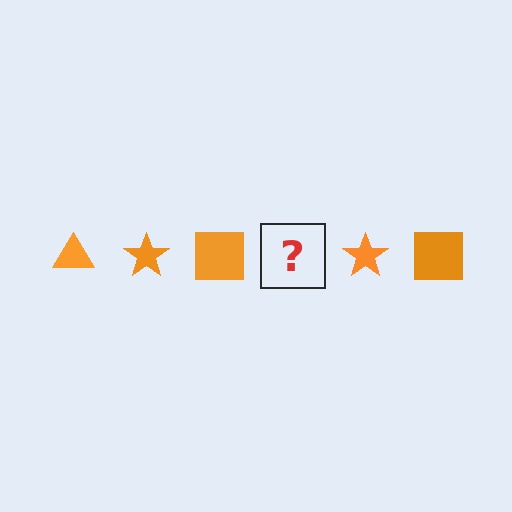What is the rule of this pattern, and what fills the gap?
The rule is that the pattern cycles through triangle, star, square shapes in orange. The gap should be filled with an orange triangle.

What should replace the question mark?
The question mark should be replaced with an orange triangle.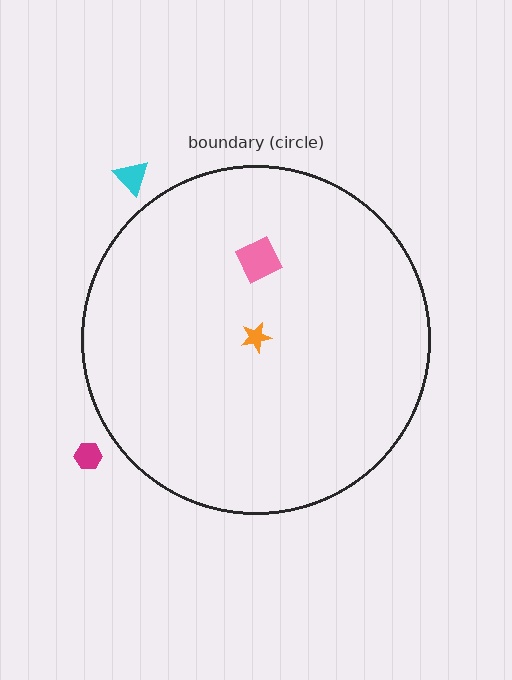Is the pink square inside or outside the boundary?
Inside.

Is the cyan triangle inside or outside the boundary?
Outside.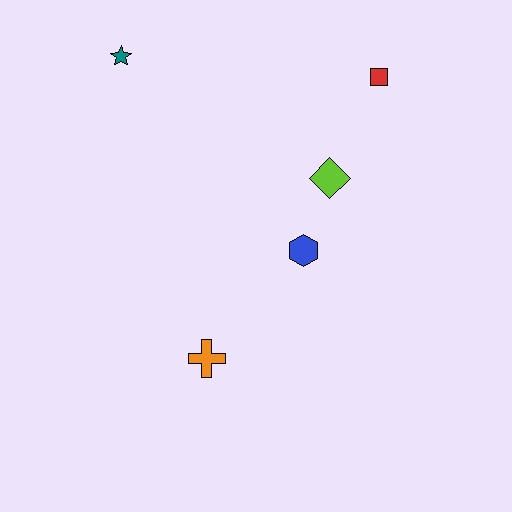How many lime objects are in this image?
There is 1 lime object.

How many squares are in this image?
There is 1 square.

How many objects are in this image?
There are 5 objects.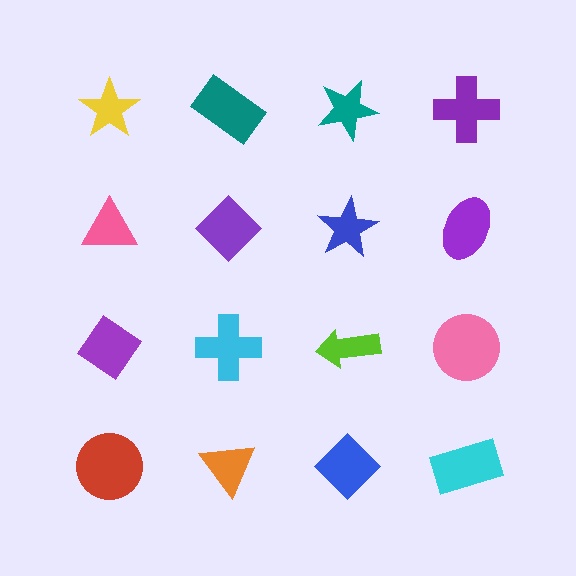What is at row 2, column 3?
A blue star.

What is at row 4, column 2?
An orange triangle.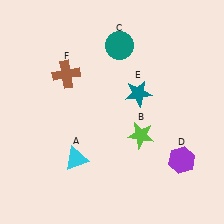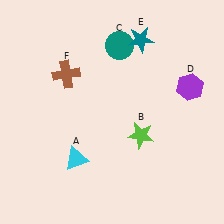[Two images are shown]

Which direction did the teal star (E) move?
The teal star (E) moved up.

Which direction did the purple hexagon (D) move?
The purple hexagon (D) moved up.